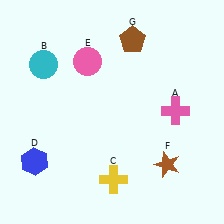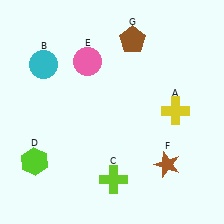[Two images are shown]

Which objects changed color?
A changed from pink to yellow. C changed from yellow to lime. D changed from blue to lime.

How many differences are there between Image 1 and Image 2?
There are 3 differences between the two images.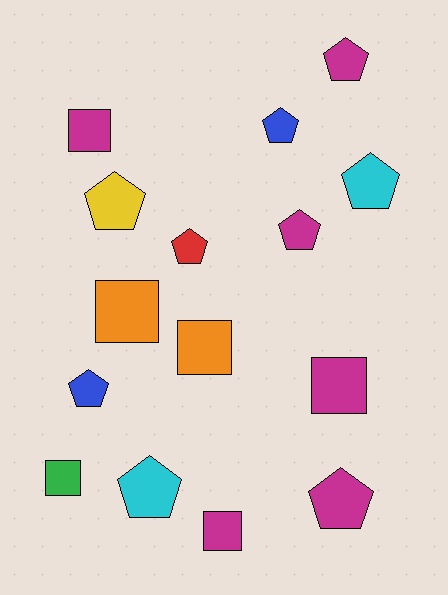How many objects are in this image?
There are 15 objects.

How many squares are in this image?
There are 6 squares.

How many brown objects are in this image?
There are no brown objects.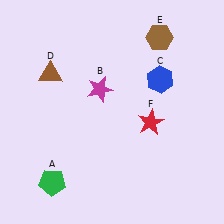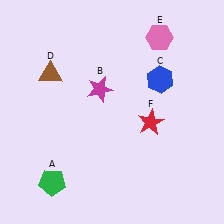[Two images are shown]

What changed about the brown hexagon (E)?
In Image 1, E is brown. In Image 2, it changed to pink.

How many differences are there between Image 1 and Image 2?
There is 1 difference between the two images.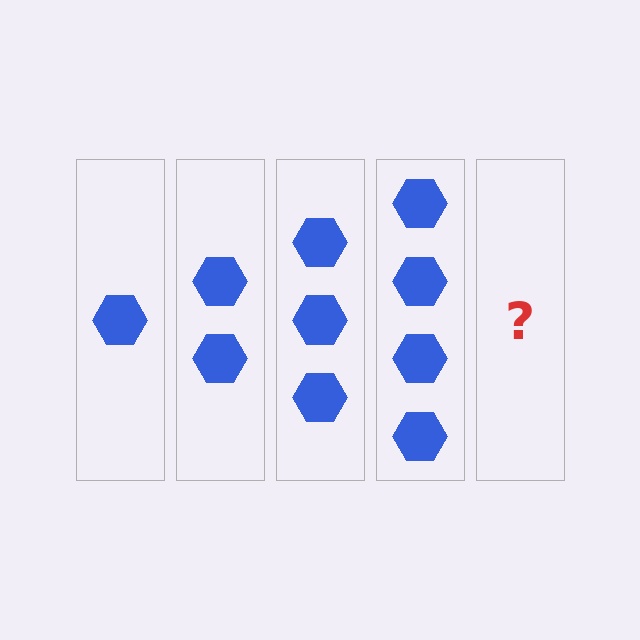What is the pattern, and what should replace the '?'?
The pattern is that each step adds one more hexagon. The '?' should be 5 hexagons.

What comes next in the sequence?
The next element should be 5 hexagons.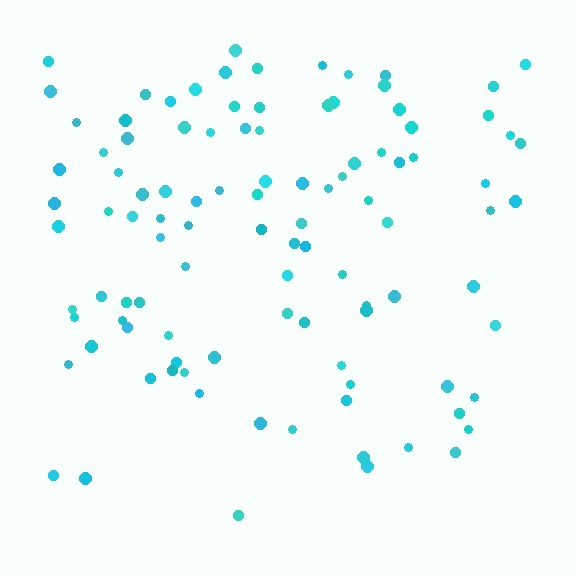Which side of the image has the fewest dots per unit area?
The bottom.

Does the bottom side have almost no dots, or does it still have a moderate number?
Still a moderate number, just noticeably fewer than the top.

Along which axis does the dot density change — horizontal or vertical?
Vertical.